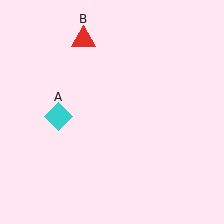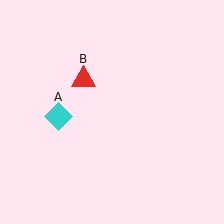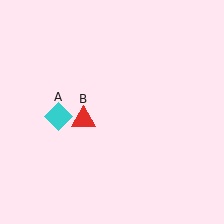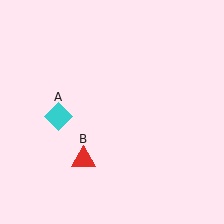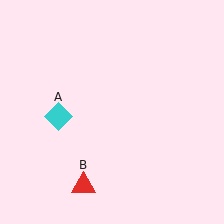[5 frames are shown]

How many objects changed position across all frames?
1 object changed position: red triangle (object B).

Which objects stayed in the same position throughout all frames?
Cyan diamond (object A) remained stationary.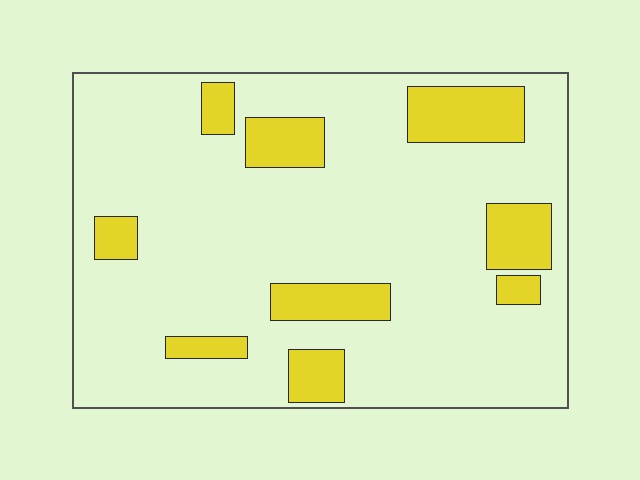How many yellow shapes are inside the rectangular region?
9.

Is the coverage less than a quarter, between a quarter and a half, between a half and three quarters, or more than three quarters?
Less than a quarter.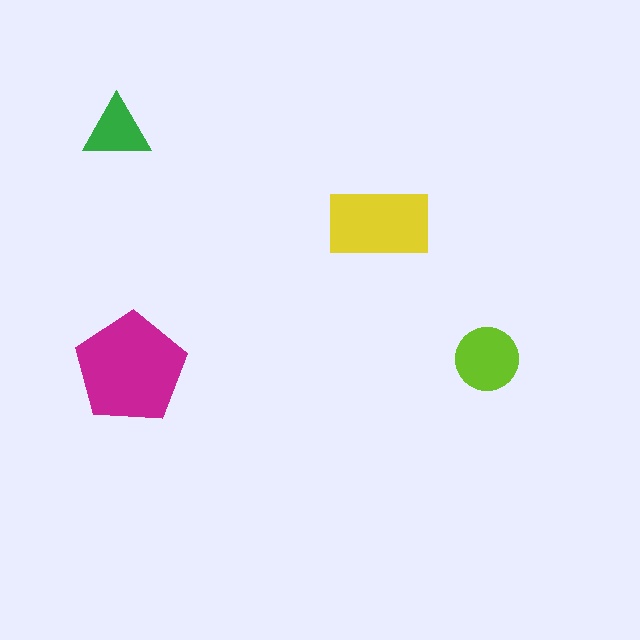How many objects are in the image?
There are 4 objects in the image.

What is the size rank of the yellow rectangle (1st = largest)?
2nd.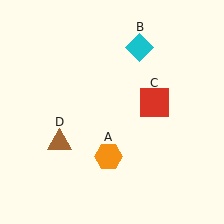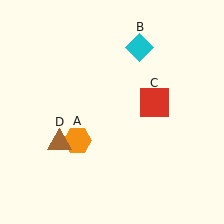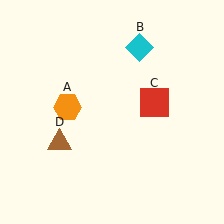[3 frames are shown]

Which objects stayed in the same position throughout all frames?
Cyan diamond (object B) and red square (object C) and brown triangle (object D) remained stationary.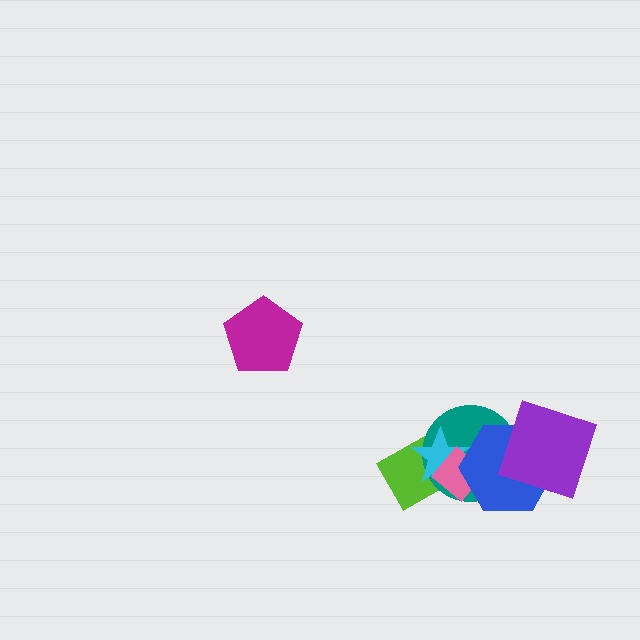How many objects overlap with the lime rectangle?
4 objects overlap with the lime rectangle.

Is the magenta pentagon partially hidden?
No, no other shape covers it.